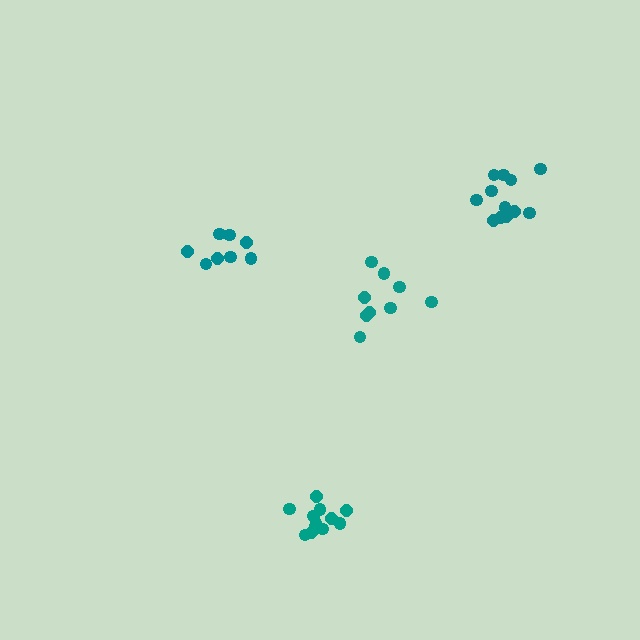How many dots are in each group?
Group 1: 13 dots, Group 2: 9 dots, Group 3: 8 dots, Group 4: 12 dots (42 total).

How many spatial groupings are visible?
There are 4 spatial groupings.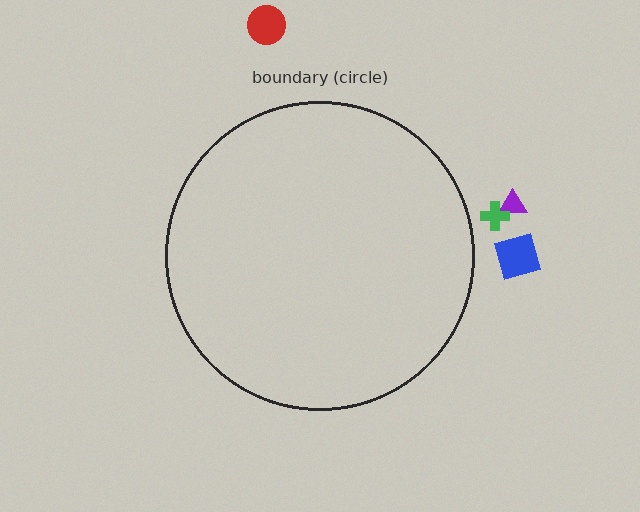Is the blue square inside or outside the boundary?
Outside.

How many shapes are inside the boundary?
0 inside, 4 outside.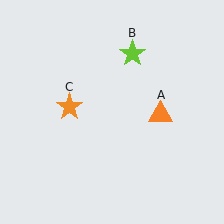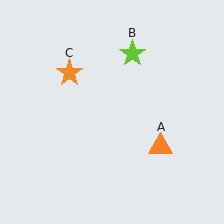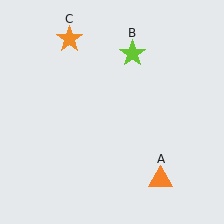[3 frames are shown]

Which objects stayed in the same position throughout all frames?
Lime star (object B) remained stationary.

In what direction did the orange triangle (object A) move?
The orange triangle (object A) moved down.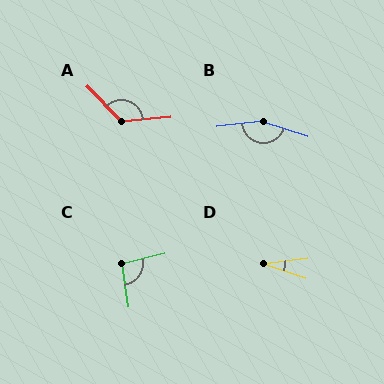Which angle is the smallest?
D, at approximately 27 degrees.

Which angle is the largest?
B, at approximately 155 degrees.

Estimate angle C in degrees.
Approximately 95 degrees.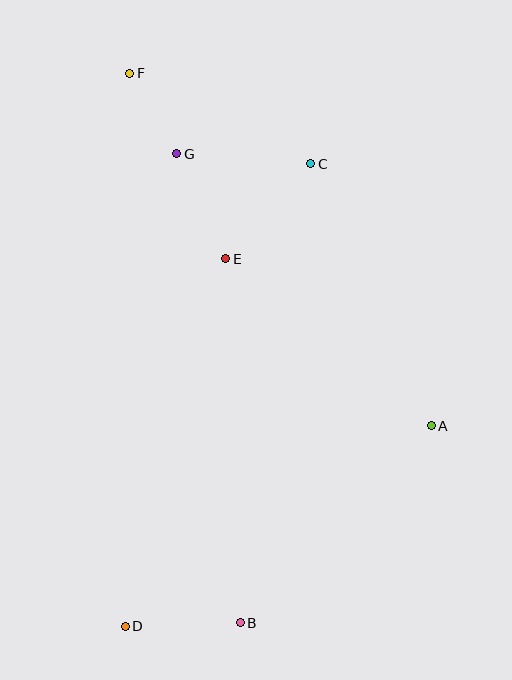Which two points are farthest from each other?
Points B and F are farthest from each other.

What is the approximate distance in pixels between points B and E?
The distance between B and E is approximately 364 pixels.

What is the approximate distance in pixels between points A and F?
The distance between A and F is approximately 464 pixels.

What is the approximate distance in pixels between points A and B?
The distance between A and B is approximately 274 pixels.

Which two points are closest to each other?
Points F and G are closest to each other.